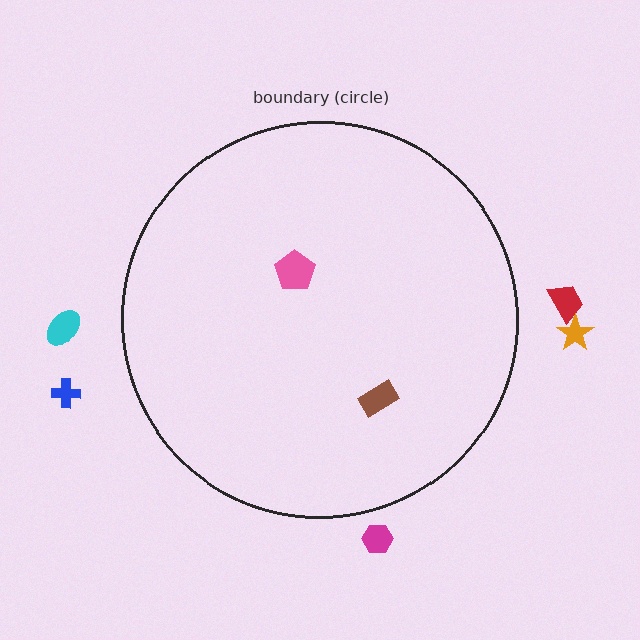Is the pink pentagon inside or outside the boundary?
Inside.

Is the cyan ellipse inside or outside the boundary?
Outside.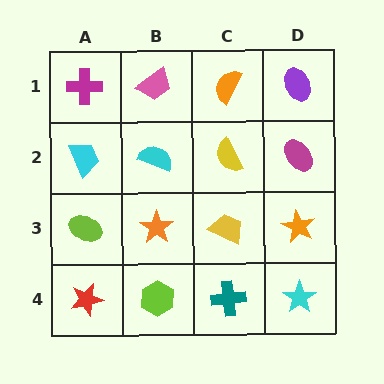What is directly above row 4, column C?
A yellow trapezoid.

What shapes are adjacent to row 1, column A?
A cyan trapezoid (row 2, column A), a pink trapezoid (row 1, column B).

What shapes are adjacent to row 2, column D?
A purple ellipse (row 1, column D), an orange star (row 3, column D), a yellow semicircle (row 2, column C).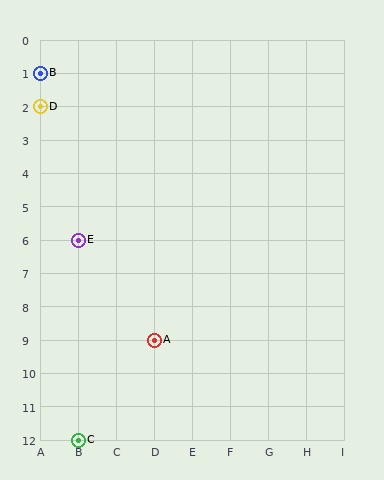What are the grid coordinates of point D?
Point D is at grid coordinates (A, 2).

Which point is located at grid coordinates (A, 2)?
Point D is at (A, 2).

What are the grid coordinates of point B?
Point B is at grid coordinates (A, 1).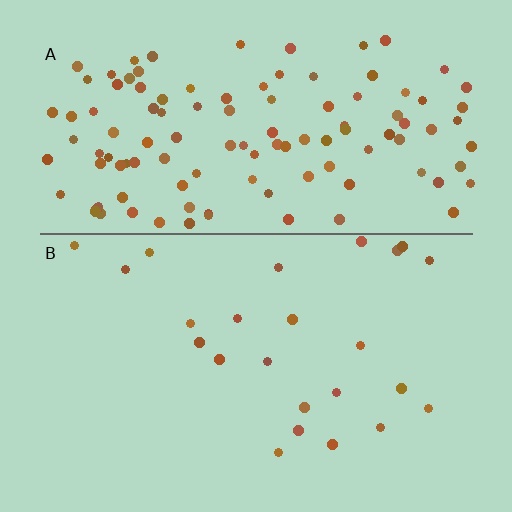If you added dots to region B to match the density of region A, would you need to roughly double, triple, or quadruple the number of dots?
Approximately quadruple.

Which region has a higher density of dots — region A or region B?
A (the top).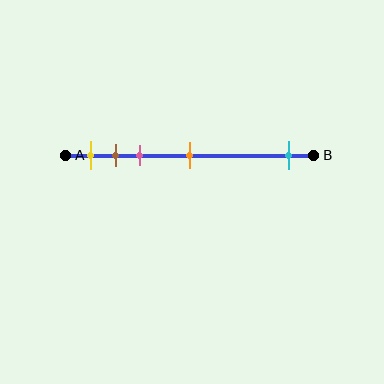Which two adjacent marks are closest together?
The brown and pink marks are the closest adjacent pair.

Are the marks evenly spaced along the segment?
No, the marks are not evenly spaced.